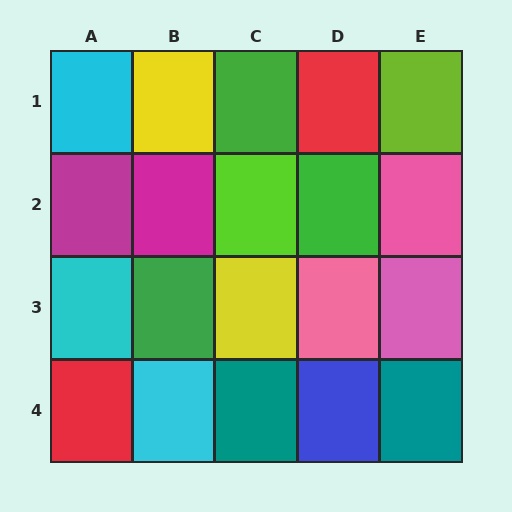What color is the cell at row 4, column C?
Teal.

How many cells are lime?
2 cells are lime.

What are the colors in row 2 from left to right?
Magenta, magenta, lime, green, pink.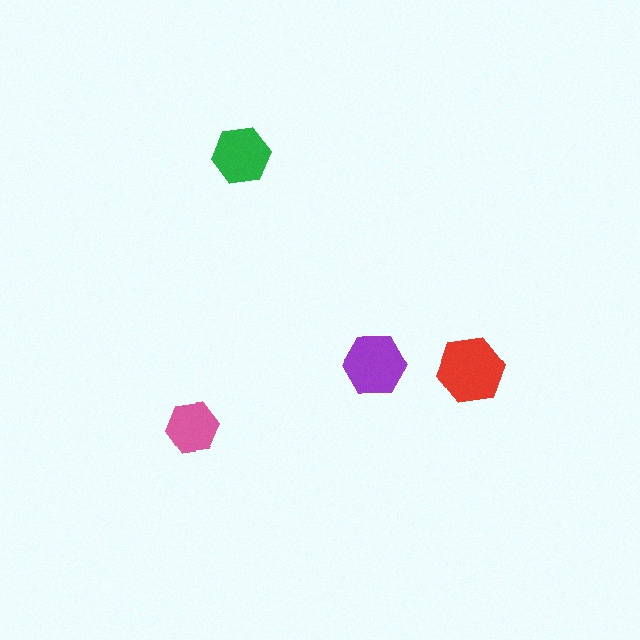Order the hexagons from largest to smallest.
the red one, the purple one, the green one, the pink one.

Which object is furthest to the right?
The red hexagon is rightmost.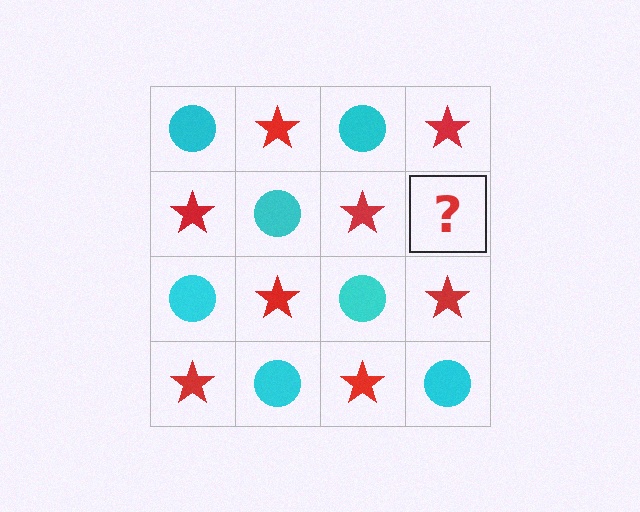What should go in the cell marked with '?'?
The missing cell should contain a cyan circle.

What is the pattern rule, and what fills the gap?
The rule is that it alternates cyan circle and red star in a checkerboard pattern. The gap should be filled with a cyan circle.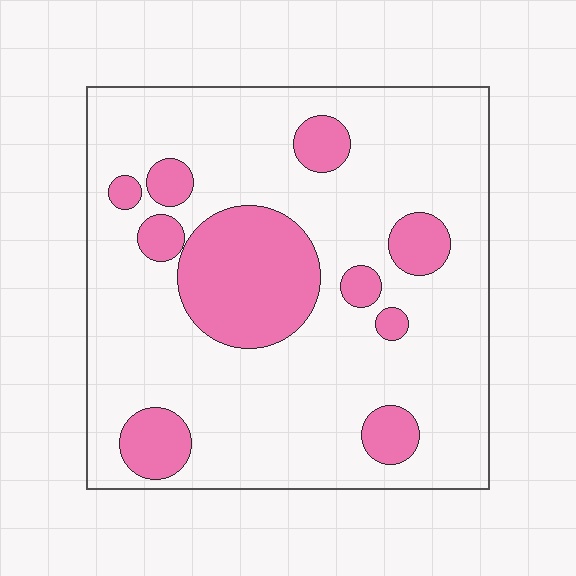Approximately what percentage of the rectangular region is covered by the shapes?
Approximately 20%.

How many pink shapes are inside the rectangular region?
10.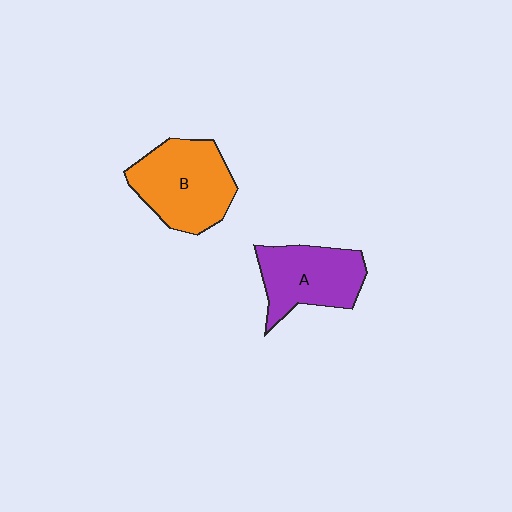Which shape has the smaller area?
Shape A (purple).